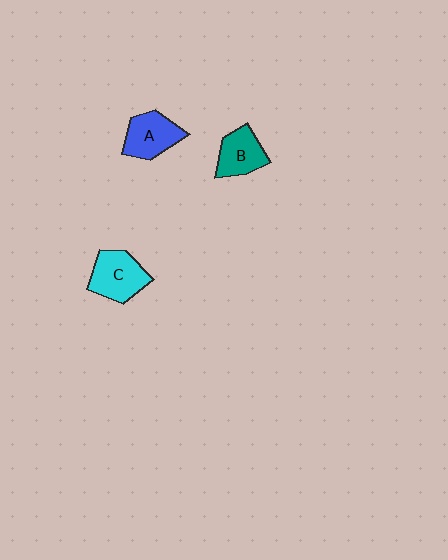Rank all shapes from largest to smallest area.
From largest to smallest: C (cyan), A (blue), B (teal).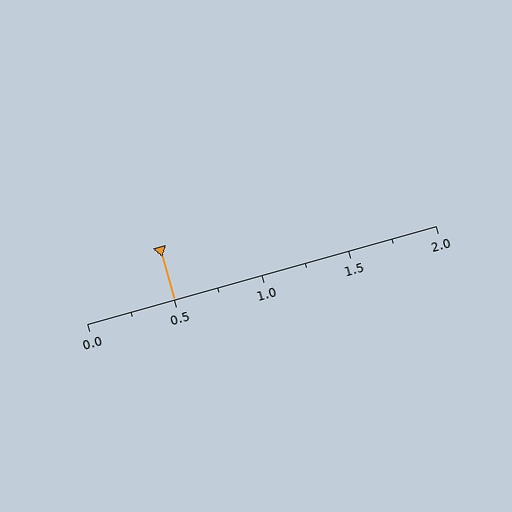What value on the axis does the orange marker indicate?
The marker indicates approximately 0.5.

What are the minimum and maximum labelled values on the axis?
The axis runs from 0.0 to 2.0.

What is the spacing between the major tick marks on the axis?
The major ticks are spaced 0.5 apart.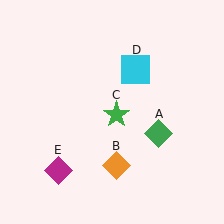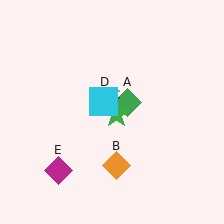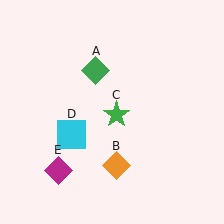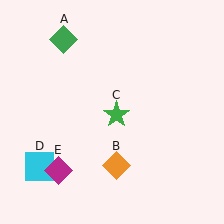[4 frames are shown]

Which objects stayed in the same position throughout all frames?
Orange diamond (object B) and green star (object C) and magenta diamond (object E) remained stationary.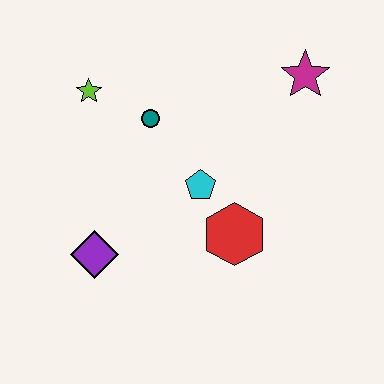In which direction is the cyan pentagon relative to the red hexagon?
The cyan pentagon is above the red hexagon.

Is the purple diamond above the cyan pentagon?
No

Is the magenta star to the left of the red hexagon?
No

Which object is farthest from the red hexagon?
The lime star is farthest from the red hexagon.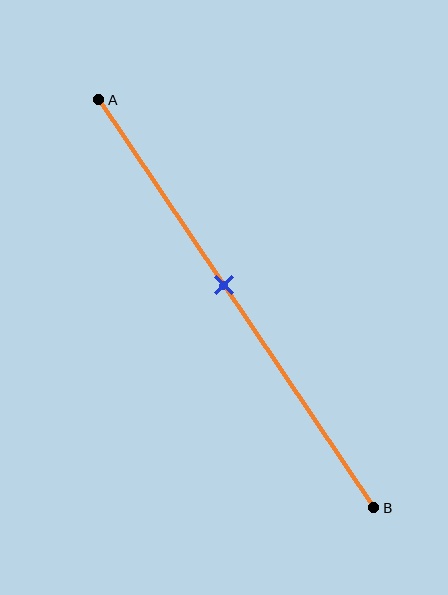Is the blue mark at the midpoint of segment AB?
No, the mark is at about 45% from A, not at the 50% midpoint.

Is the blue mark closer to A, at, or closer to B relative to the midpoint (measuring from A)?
The blue mark is closer to point A than the midpoint of segment AB.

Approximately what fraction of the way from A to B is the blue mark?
The blue mark is approximately 45% of the way from A to B.